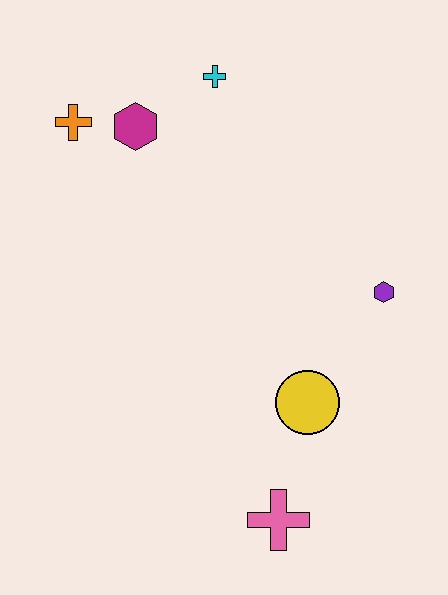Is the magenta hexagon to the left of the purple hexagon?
Yes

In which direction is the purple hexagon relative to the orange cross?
The purple hexagon is to the right of the orange cross.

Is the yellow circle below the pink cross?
No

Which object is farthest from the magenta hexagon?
The pink cross is farthest from the magenta hexagon.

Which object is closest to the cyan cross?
The magenta hexagon is closest to the cyan cross.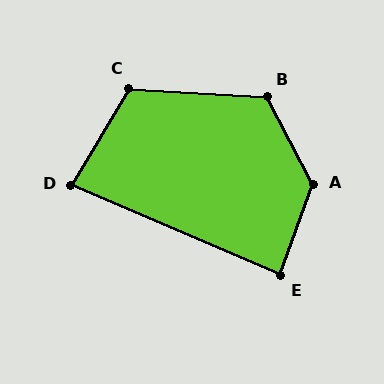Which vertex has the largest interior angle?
A, at approximately 133 degrees.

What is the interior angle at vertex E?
Approximately 87 degrees (approximately right).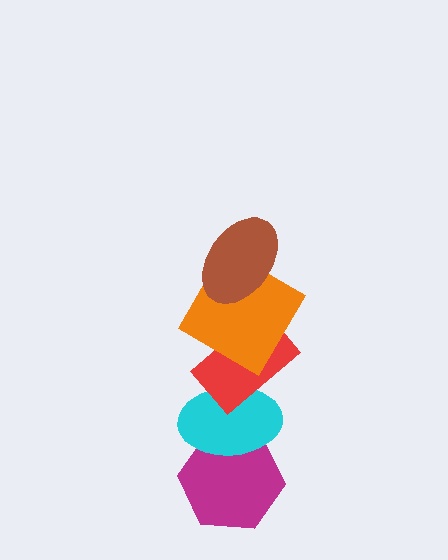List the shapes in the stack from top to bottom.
From top to bottom: the brown ellipse, the orange diamond, the red rectangle, the cyan ellipse, the magenta hexagon.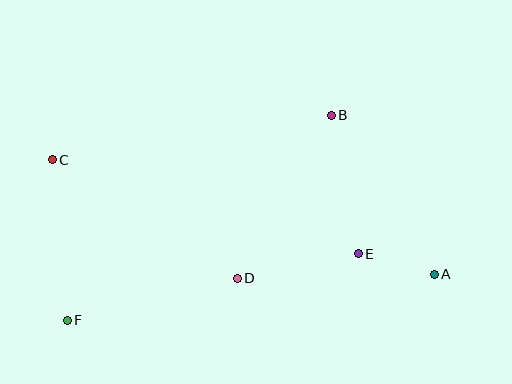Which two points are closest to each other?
Points A and E are closest to each other.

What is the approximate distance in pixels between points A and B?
The distance between A and B is approximately 189 pixels.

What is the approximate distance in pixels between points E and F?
The distance between E and F is approximately 299 pixels.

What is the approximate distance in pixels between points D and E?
The distance between D and E is approximately 124 pixels.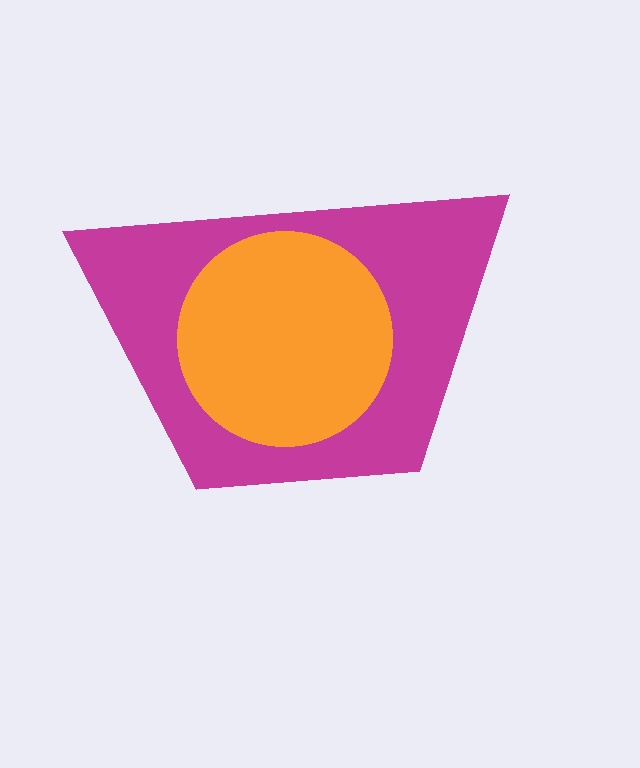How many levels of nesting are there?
2.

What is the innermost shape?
The orange circle.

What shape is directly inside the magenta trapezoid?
The orange circle.